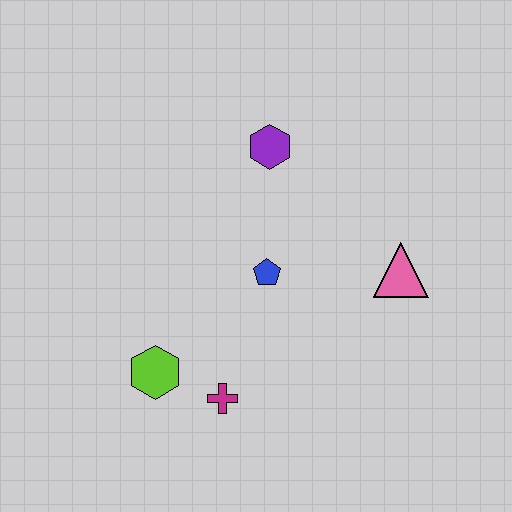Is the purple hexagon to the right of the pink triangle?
No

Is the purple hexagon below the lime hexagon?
No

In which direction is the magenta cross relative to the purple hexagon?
The magenta cross is below the purple hexagon.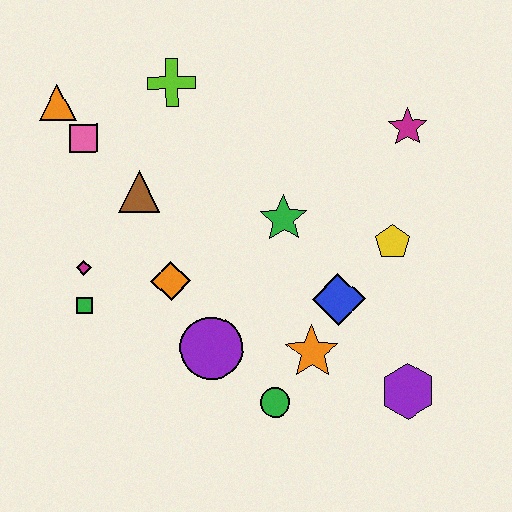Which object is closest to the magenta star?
The yellow pentagon is closest to the magenta star.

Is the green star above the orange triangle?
No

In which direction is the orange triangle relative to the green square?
The orange triangle is above the green square.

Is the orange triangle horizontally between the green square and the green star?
No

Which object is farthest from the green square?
The magenta star is farthest from the green square.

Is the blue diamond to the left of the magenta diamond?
No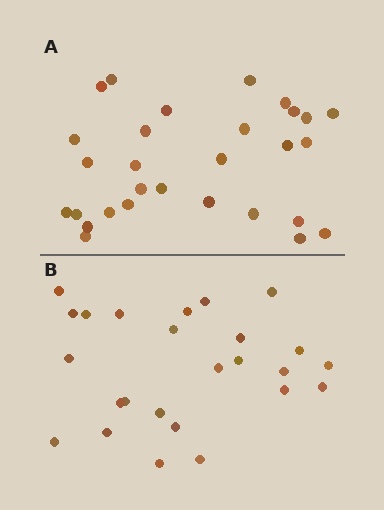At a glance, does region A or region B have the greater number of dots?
Region A (the top region) has more dots.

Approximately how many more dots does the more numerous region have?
Region A has about 4 more dots than region B.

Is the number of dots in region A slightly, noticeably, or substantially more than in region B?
Region A has only slightly more — the two regions are fairly close. The ratio is roughly 1.2 to 1.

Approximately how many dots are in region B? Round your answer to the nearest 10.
About 20 dots. (The exact count is 25, which rounds to 20.)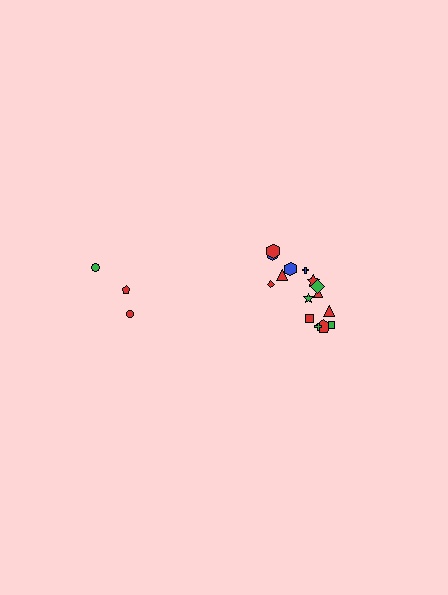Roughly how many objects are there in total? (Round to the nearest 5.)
Roughly 20 objects in total.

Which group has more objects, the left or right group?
The right group.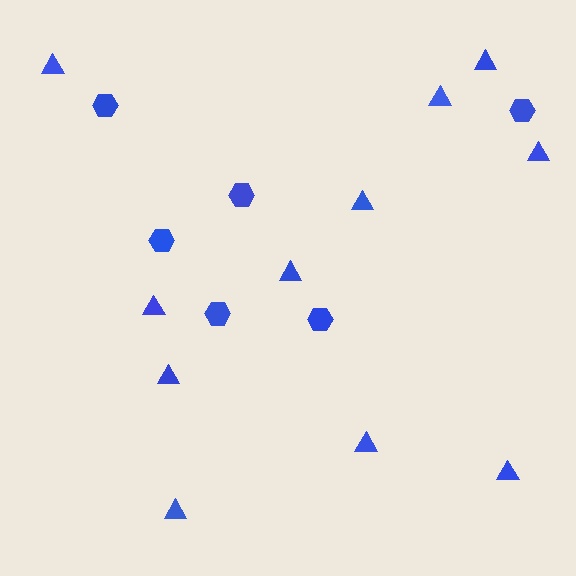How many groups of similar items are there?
There are 2 groups: one group of triangles (11) and one group of hexagons (6).